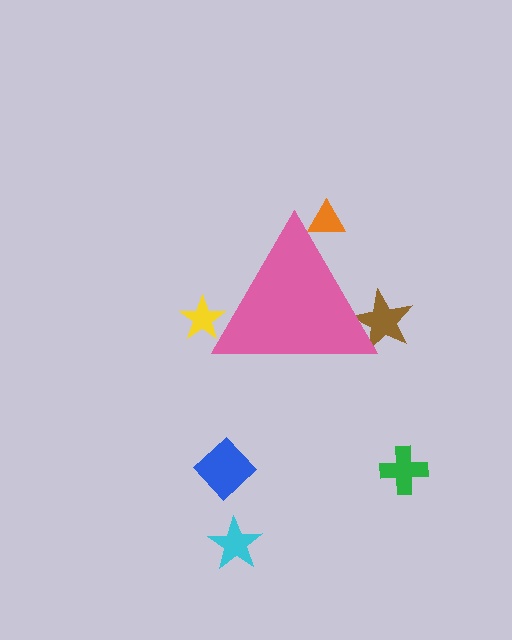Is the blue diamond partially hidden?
No, the blue diamond is fully visible.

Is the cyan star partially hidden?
No, the cyan star is fully visible.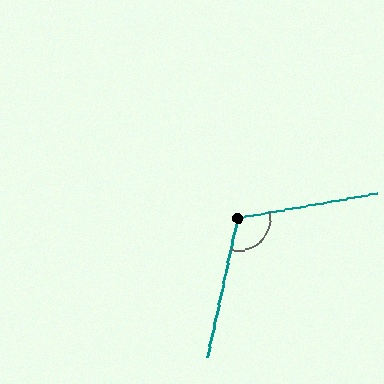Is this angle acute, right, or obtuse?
It is obtuse.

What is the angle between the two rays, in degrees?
Approximately 112 degrees.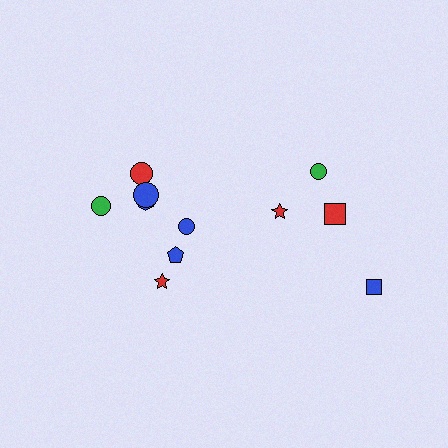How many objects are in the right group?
There are 4 objects.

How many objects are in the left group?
There are 7 objects.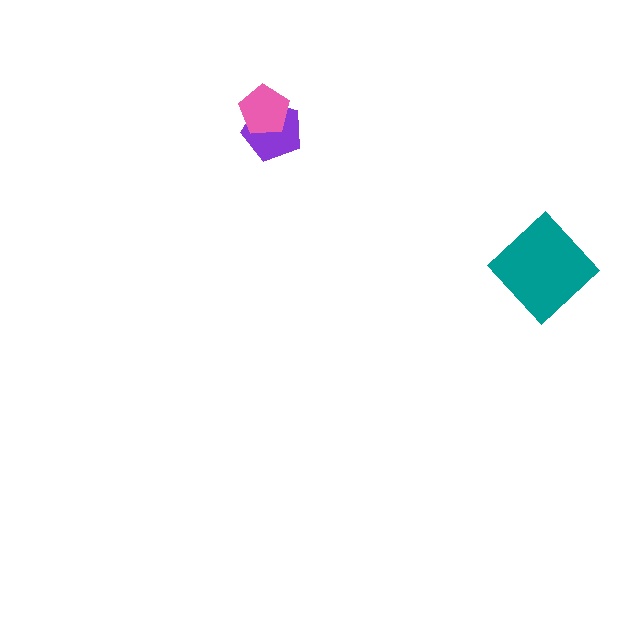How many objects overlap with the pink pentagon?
1 object overlaps with the pink pentagon.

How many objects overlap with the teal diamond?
0 objects overlap with the teal diamond.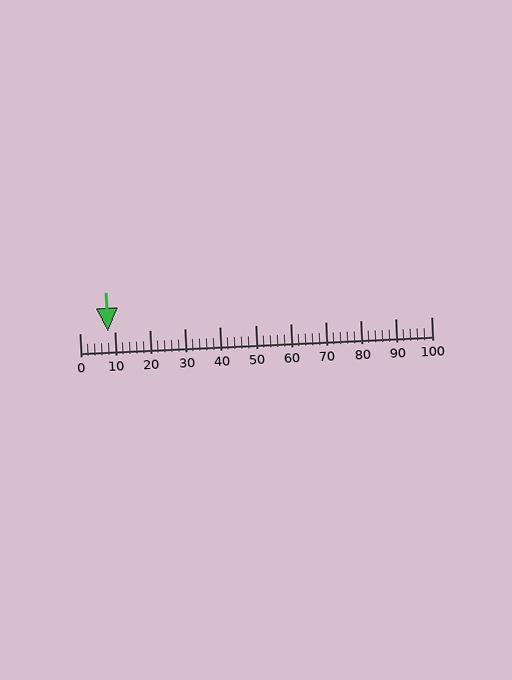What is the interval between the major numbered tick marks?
The major tick marks are spaced 10 units apart.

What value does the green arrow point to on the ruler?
The green arrow points to approximately 8.